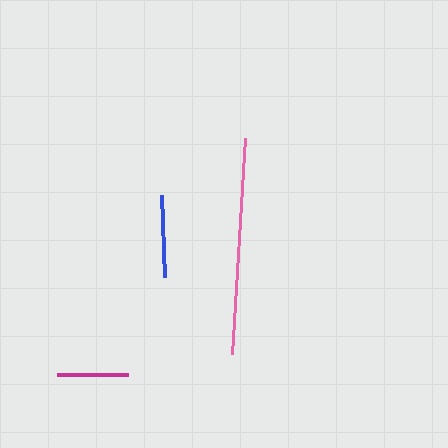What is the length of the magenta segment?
The magenta segment is approximately 71 pixels long.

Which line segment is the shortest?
The magenta line is the shortest at approximately 71 pixels.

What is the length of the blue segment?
The blue segment is approximately 82 pixels long.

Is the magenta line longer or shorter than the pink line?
The pink line is longer than the magenta line.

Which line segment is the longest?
The pink line is the longest at approximately 217 pixels.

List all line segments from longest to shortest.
From longest to shortest: pink, blue, magenta.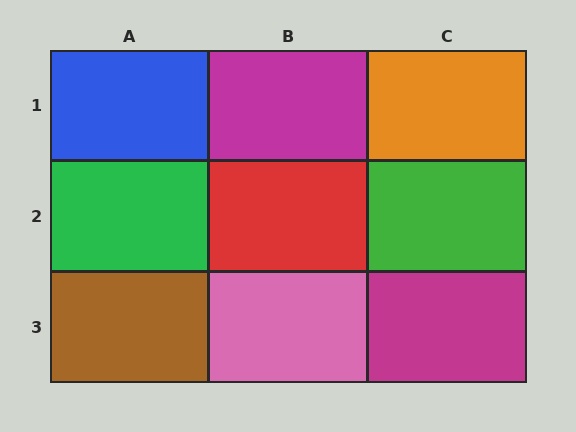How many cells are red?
1 cell is red.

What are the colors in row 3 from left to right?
Brown, pink, magenta.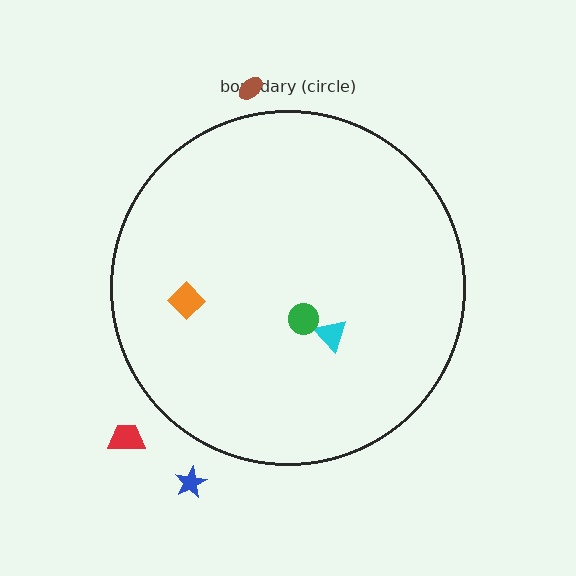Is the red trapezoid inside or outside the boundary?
Outside.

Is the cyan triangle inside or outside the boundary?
Inside.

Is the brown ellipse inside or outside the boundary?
Outside.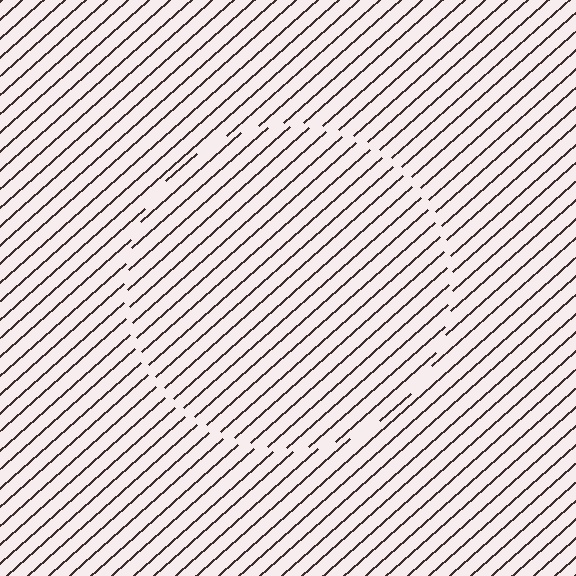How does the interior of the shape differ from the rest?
The interior of the shape contains the same grating, shifted by half a period — the contour is defined by the phase discontinuity where line-ends from the inner and outer gratings abut.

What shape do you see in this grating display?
An illusory circle. The interior of the shape contains the same grating, shifted by half a period — the contour is defined by the phase discontinuity where line-ends from the inner and outer gratings abut.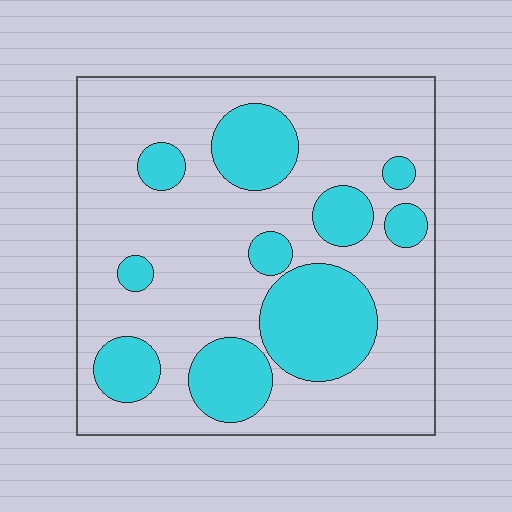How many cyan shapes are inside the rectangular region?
10.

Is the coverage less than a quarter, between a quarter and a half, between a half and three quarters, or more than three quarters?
Between a quarter and a half.